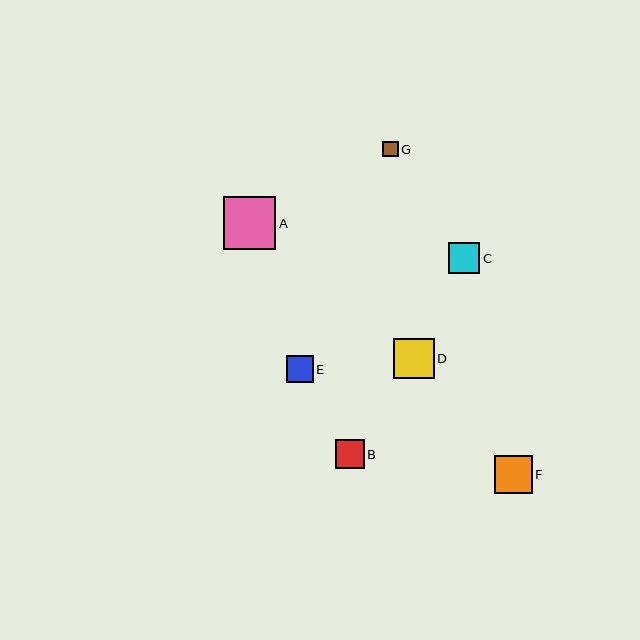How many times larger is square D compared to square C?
Square D is approximately 1.3 times the size of square C.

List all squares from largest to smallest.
From largest to smallest: A, D, F, C, B, E, G.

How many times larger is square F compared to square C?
Square F is approximately 1.2 times the size of square C.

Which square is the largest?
Square A is the largest with a size of approximately 52 pixels.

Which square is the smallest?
Square G is the smallest with a size of approximately 15 pixels.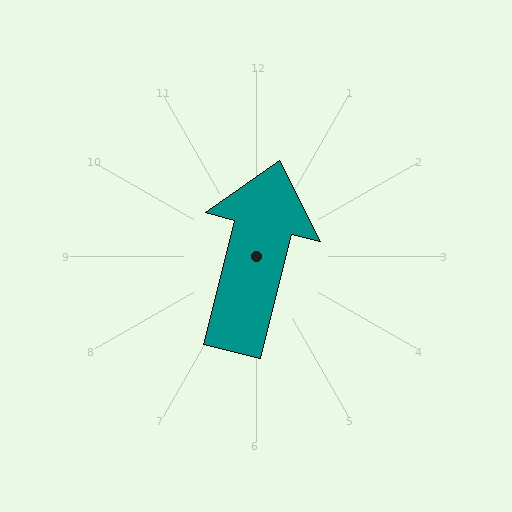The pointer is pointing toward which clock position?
Roughly 12 o'clock.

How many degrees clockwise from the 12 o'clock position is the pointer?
Approximately 14 degrees.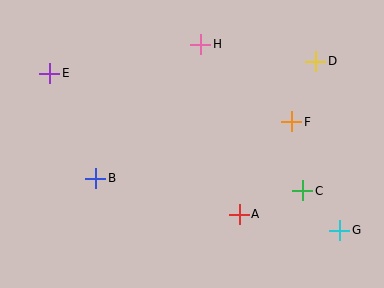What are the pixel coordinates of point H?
Point H is at (201, 44).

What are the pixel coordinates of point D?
Point D is at (316, 61).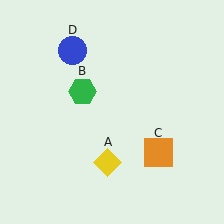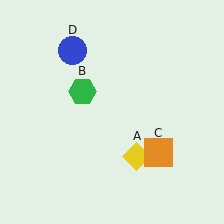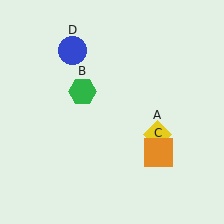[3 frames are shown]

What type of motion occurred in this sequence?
The yellow diamond (object A) rotated counterclockwise around the center of the scene.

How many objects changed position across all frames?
1 object changed position: yellow diamond (object A).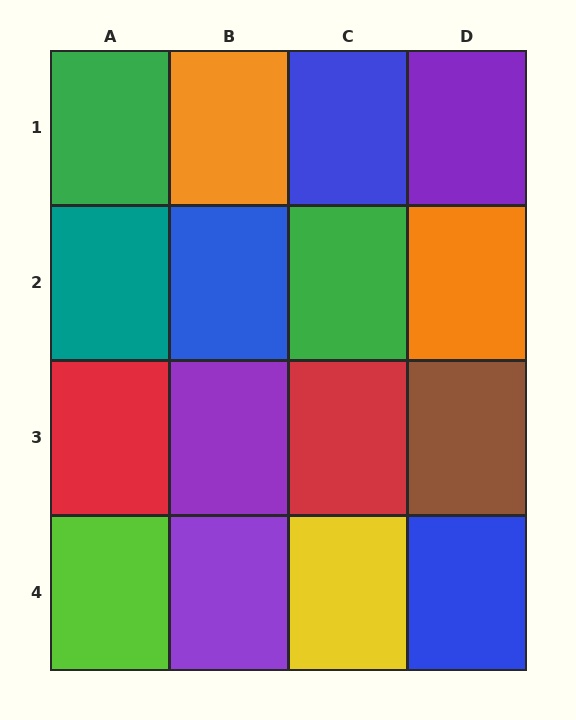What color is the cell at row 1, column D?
Purple.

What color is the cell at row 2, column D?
Orange.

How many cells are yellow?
1 cell is yellow.